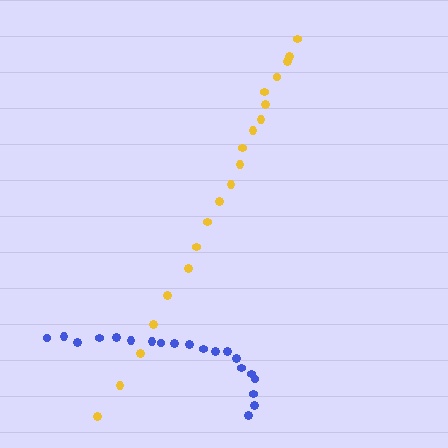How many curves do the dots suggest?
There are 2 distinct paths.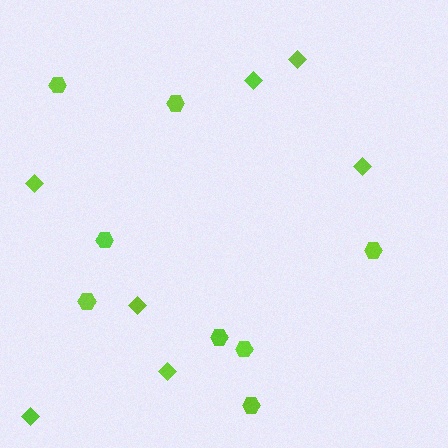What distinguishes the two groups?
There are 2 groups: one group of hexagons (8) and one group of diamonds (7).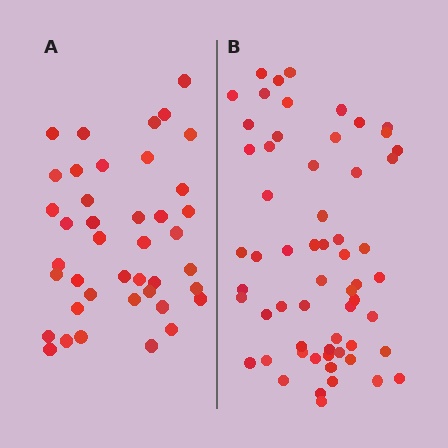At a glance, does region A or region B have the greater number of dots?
Region B (the right region) has more dots.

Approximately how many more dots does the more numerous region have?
Region B has approximately 20 more dots than region A.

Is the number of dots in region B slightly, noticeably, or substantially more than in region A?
Region B has substantially more. The ratio is roughly 1.5 to 1.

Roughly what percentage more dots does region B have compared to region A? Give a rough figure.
About 45% more.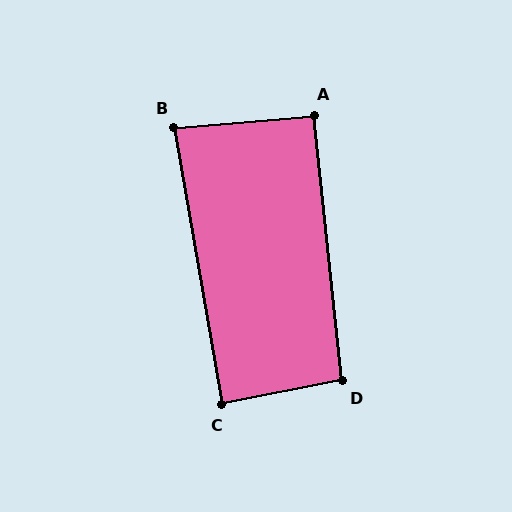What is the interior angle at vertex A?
Approximately 91 degrees (approximately right).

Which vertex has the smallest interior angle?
B, at approximately 85 degrees.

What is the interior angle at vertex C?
Approximately 89 degrees (approximately right).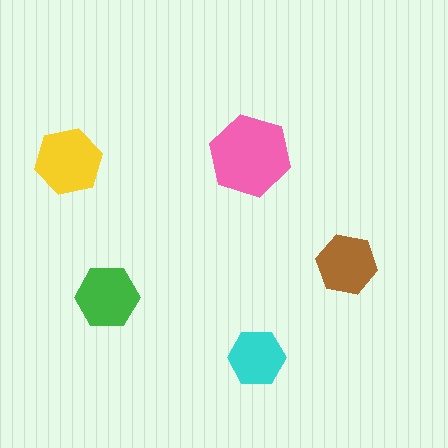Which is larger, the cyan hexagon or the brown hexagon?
The brown one.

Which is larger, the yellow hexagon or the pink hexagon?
The pink one.